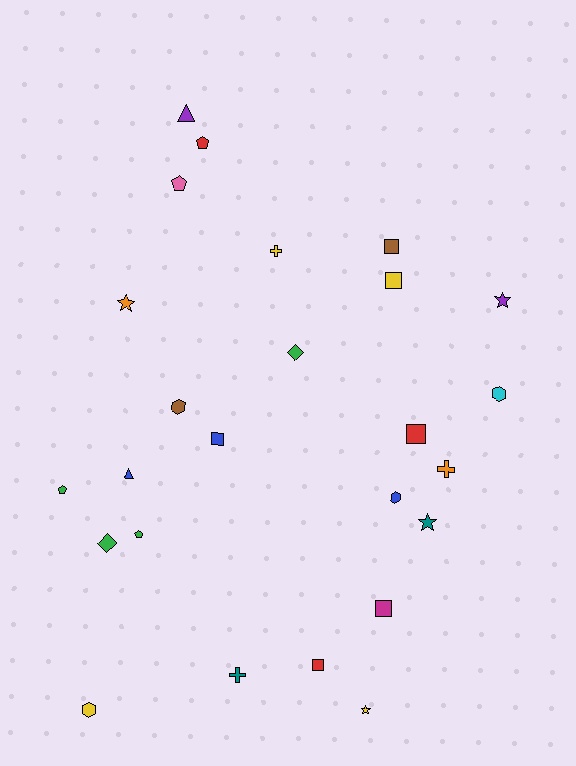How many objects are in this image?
There are 25 objects.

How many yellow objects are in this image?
There are 4 yellow objects.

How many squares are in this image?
There are 6 squares.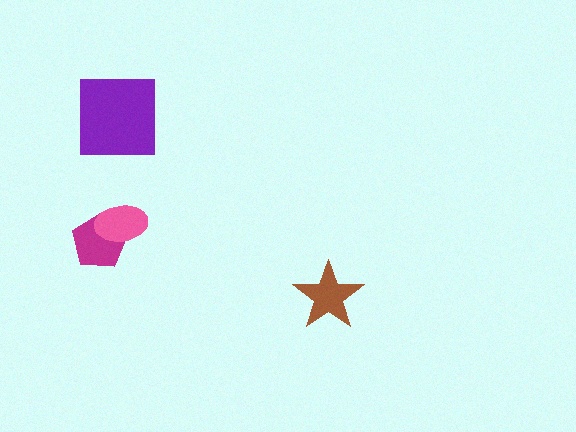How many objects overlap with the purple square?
0 objects overlap with the purple square.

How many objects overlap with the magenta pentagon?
1 object overlaps with the magenta pentagon.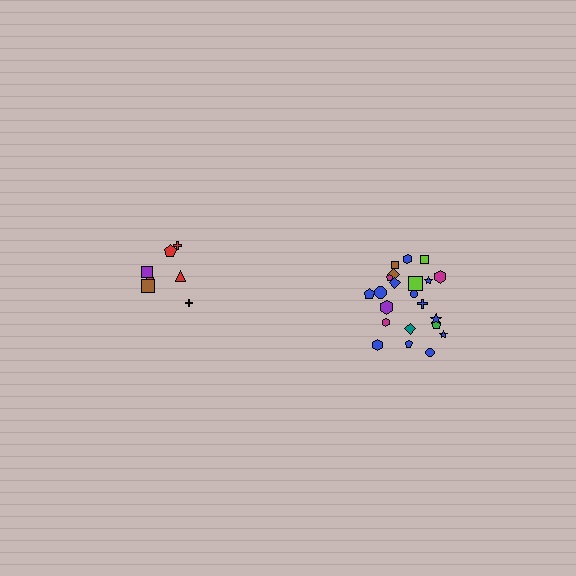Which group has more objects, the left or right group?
The right group.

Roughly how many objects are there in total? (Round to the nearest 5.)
Roughly 30 objects in total.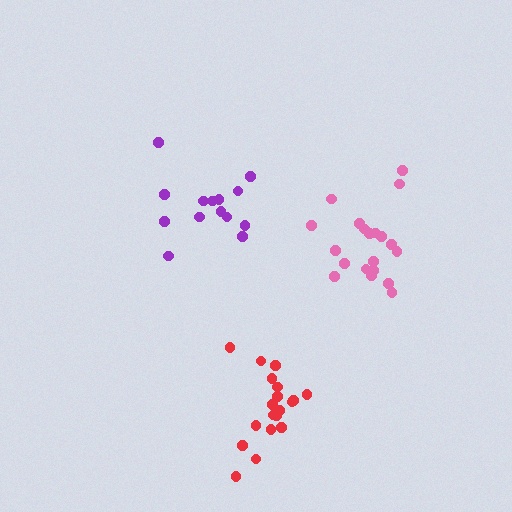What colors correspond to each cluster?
The clusters are colored: purple, red, pink.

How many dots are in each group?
Group 1: 14 dots, Group 2: 19 dots, Group 3: 20 dots (53 total).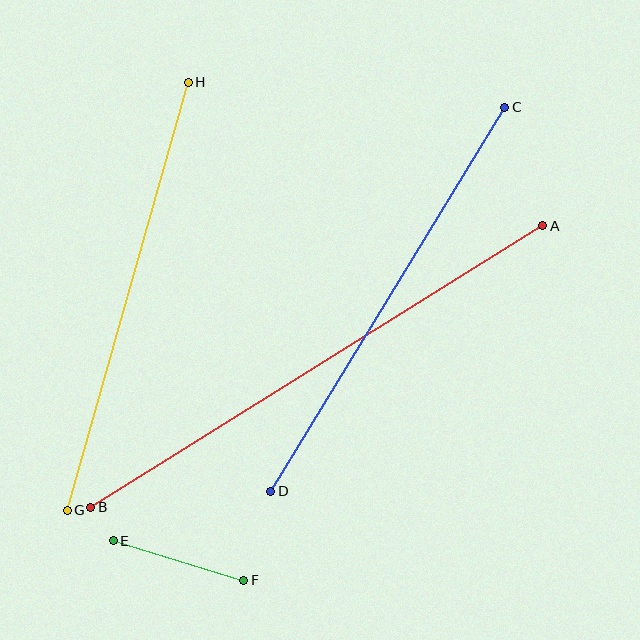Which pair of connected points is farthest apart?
Points A and B are farthest apart.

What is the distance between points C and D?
The distance is approximately 450 pixels.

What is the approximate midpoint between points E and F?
The midpoint is at approximately (179, 560) pixels.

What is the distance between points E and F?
The distance is approximately 136 pixels.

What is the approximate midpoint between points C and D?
The midpoint is at approximately (388, 299) pixels.